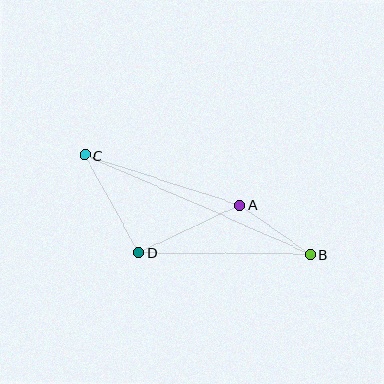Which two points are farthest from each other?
Points B and C are farthest from each other.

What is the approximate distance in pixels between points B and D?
The distance between B and D is approximately 172 pixels.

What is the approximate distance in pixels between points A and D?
The distance between A and D is approximately 112 pixels.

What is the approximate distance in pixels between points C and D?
The distance between C and D is approximately 111 pixels.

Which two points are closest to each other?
Points A and B are closest to each other.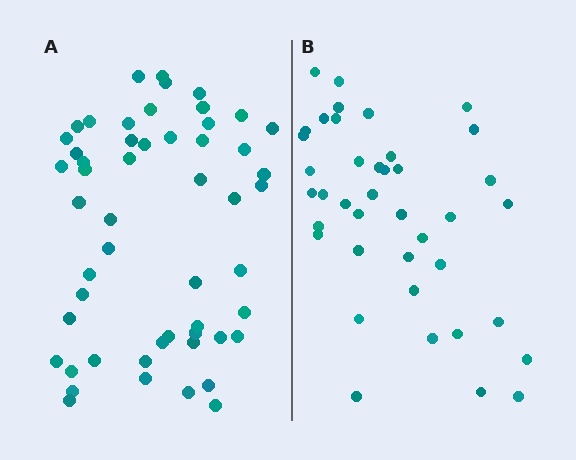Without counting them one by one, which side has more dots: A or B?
Region A (the left region) has more dots.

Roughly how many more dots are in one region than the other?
Region A has approximately 15 more dots than region B.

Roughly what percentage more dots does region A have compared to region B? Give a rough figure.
About 30% more.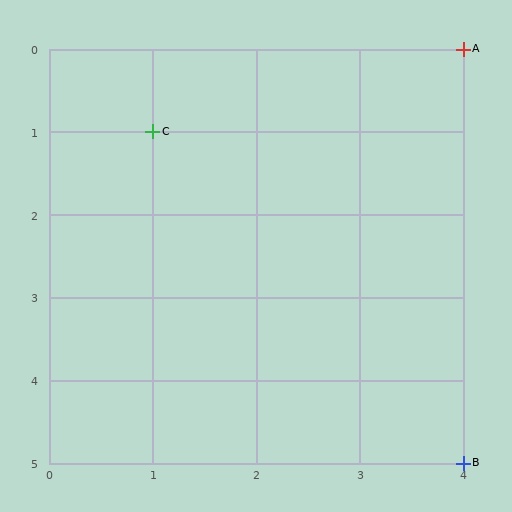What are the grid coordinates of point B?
Point B is at grid coordinates (4, 5).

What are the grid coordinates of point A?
Point A is at grid coordinates (4, 0).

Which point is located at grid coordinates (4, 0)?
Point A is at (4, 0).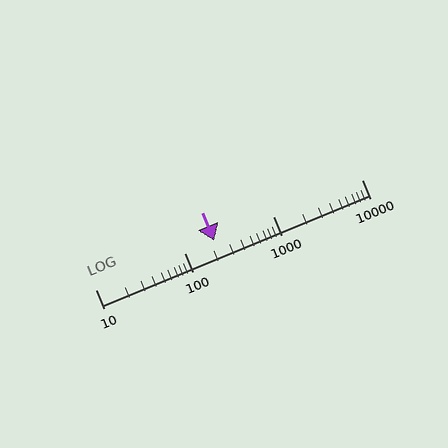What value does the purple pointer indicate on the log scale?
The pointer indicates approximately 220.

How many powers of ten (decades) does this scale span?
The scale spans 3 decades, from 10 to 10000.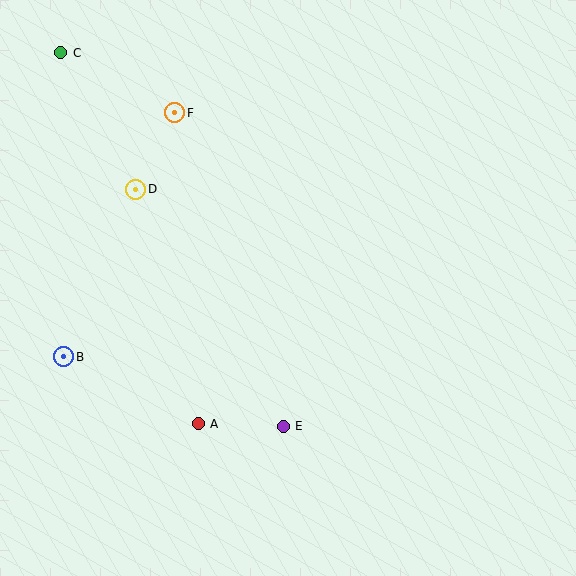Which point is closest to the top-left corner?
Point C is closest to the top-left corner.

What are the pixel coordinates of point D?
Point D is at (136, 189).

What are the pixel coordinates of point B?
Point B is at (64, 357).